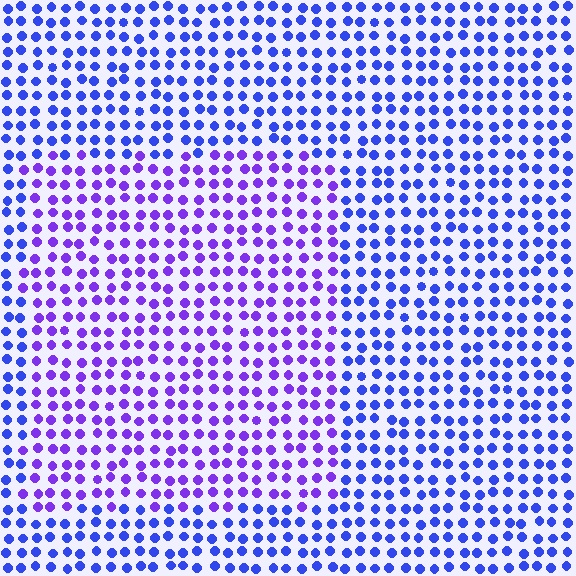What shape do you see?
I see a rectangle.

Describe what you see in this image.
The image is filled with small blue elements in a uniform arrangement. A rectangle-shaped region is visible where the elements are tinted to a slightly different hue, forming a subtle color boundary.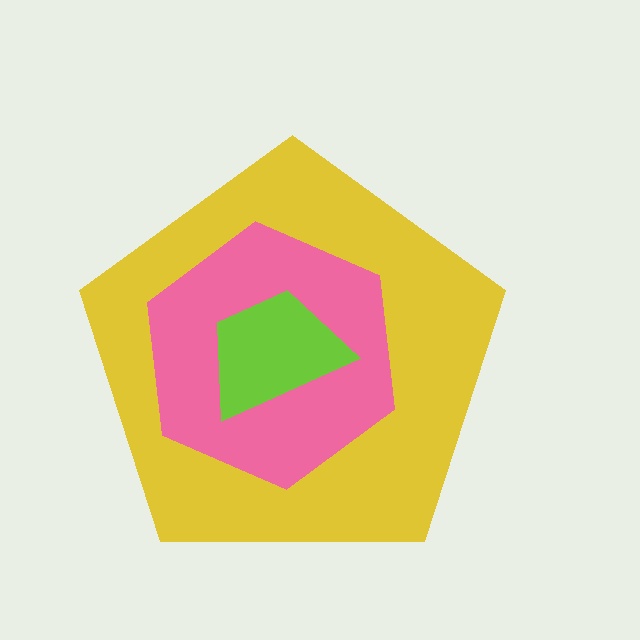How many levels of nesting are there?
3.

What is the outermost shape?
The yellow pentagon.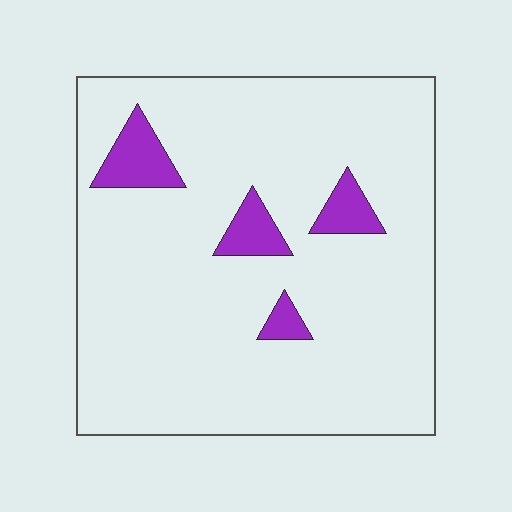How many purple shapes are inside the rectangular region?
4.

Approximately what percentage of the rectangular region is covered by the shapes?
Approximately 10%.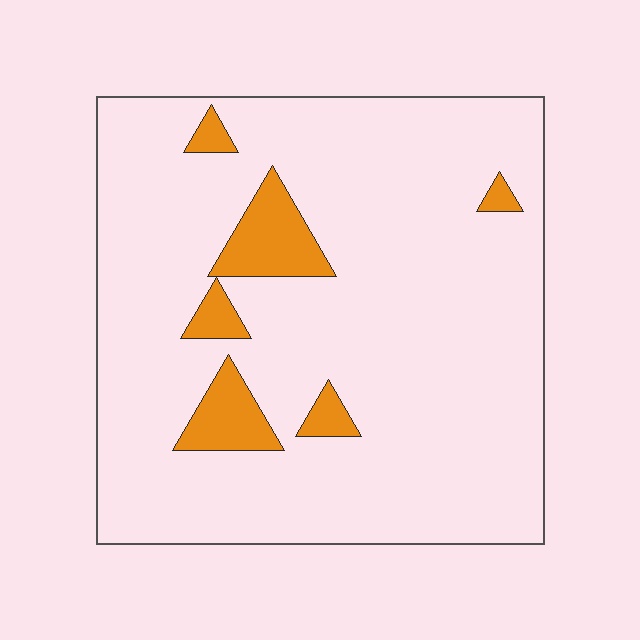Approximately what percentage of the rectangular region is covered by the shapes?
Approximately 10%.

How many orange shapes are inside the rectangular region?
6.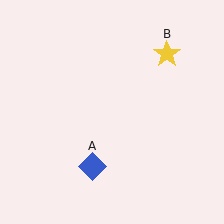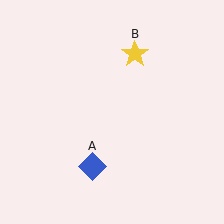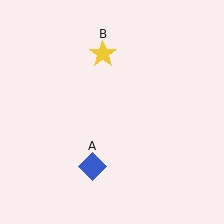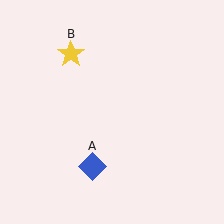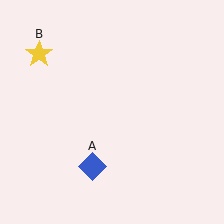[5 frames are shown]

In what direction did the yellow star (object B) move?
The yellow star (object B) moved left.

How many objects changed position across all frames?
1 object changed position: yellow star (object B).